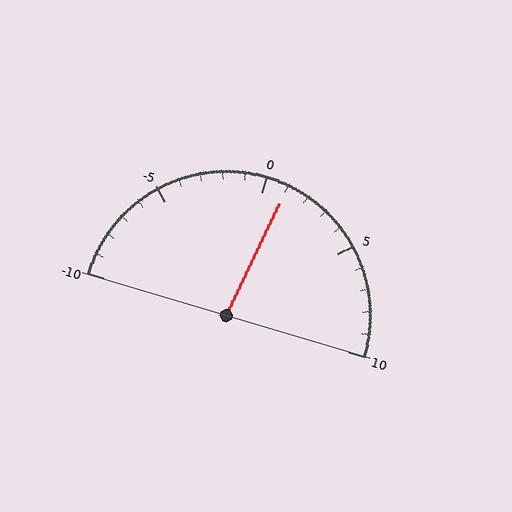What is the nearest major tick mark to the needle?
The nearest major tick mark is 0.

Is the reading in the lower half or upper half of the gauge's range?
The reading is in the upper half of the range (-10 to 10).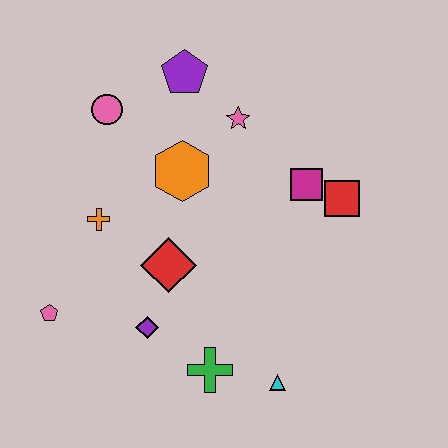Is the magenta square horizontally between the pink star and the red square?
Yes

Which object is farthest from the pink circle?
The cyan triangle is farthest from the pink circle.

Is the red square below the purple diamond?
No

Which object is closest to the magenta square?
The red square is closest to the magenta square.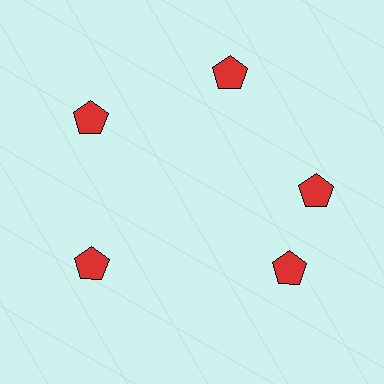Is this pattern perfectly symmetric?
No. The 5 red pentagons are arranged in a ring, but one element near the 5 o'clock position is rotated out of alignment along the ring, breaking the 5-fold rotational symmetry.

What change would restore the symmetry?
The symmetry would be restored by rotating it back into even spacing with its neighbors so that all 5 pentagons sit at equal angles and equal distance from the center.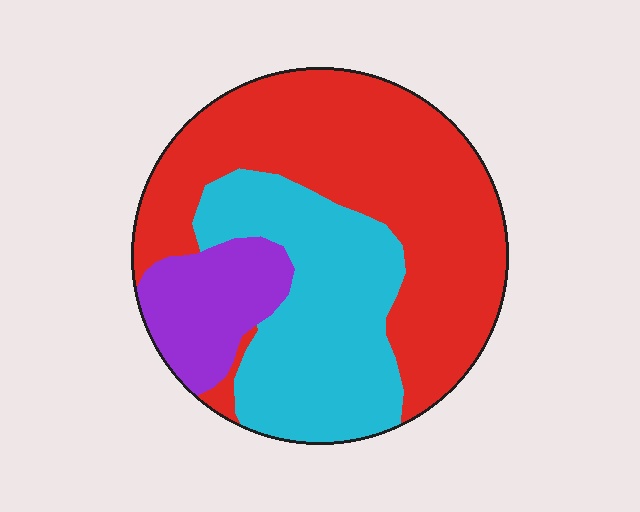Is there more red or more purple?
Red.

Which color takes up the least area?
Purple, at roughly 15%.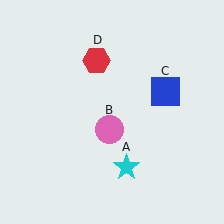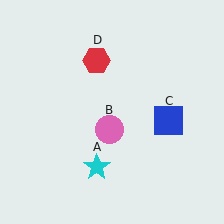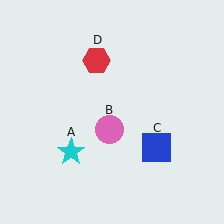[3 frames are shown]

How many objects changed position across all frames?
2 objects changed position: cyan star (object A), blue square (object C).